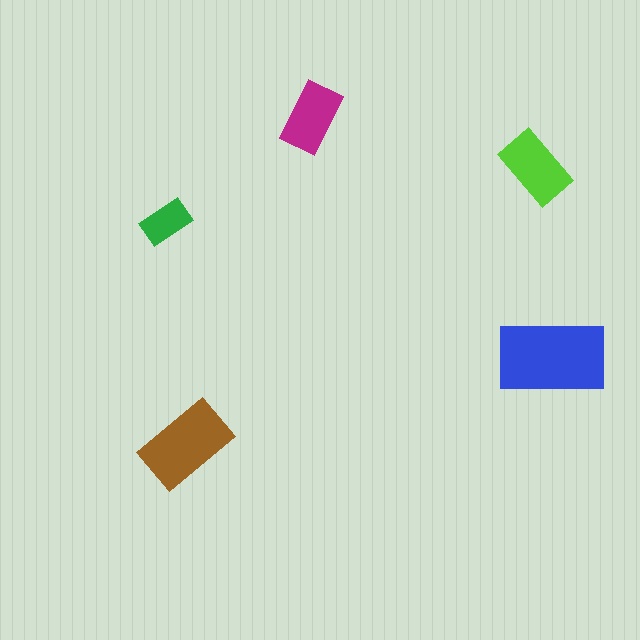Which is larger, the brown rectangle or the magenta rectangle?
The brown one.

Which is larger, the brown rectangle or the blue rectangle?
The blue one.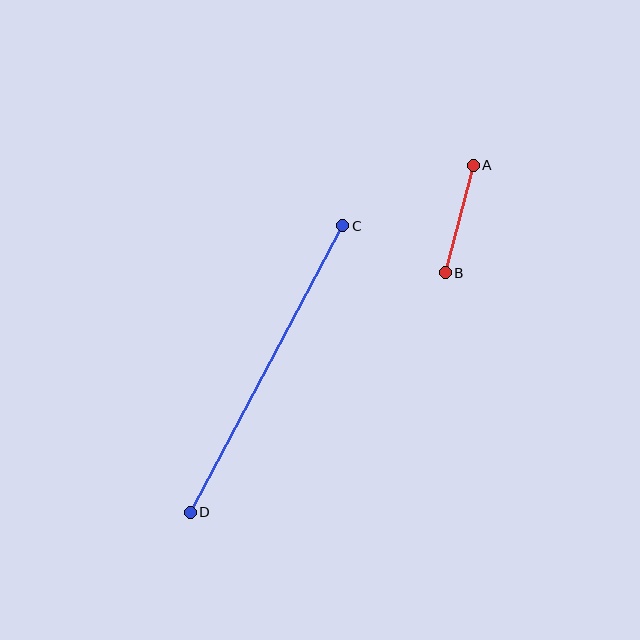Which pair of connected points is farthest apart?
Points C and D are farthest apart.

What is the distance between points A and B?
The distance is approximately 111 pixels.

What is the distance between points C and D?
The distance is approximately 324 pixels.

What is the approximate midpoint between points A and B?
The midpoint is at approximately (459, 219) pixels.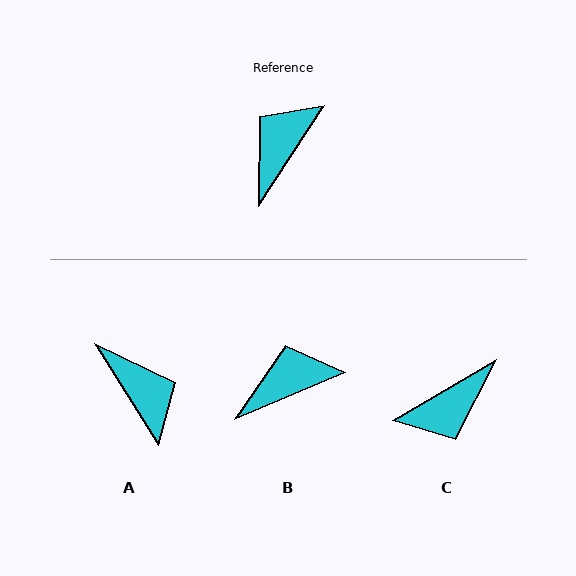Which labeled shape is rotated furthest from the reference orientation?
C, about 154 degrees away.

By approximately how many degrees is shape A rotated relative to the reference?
Approximately 114 degrees clockwise.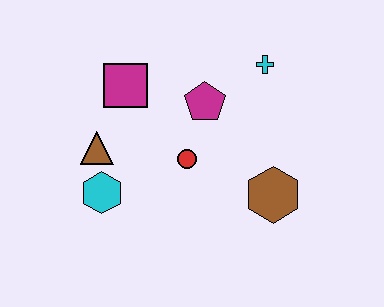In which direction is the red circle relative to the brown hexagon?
The red circle is to the left of the brown hexagon.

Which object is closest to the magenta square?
The brown triangle is closest to the magenta square.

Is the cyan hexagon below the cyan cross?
Yes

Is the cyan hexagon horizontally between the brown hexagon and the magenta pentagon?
No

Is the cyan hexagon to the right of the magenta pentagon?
No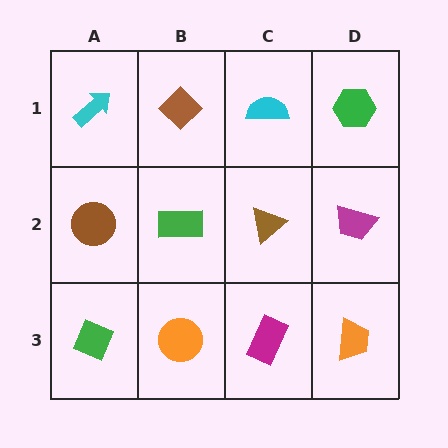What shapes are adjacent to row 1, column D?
A magenta trapezoid (row 2, column D), a cyan semicircle (row 1, column C).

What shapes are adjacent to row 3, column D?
A magenta trapezoid (row 2, column D), a magenta rectangle (row 3, column C).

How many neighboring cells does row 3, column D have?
2.